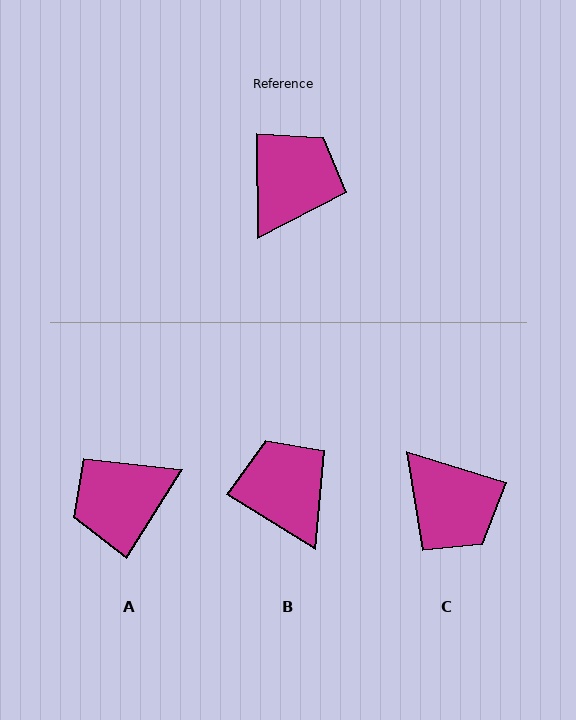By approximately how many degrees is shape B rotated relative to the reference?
Approximately 58 degrees counter-clockwise.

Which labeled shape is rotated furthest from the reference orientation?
A, about 147 degrees away.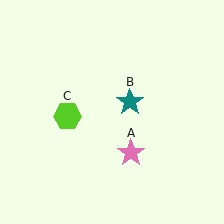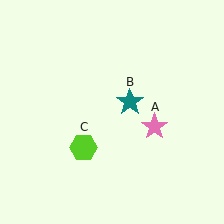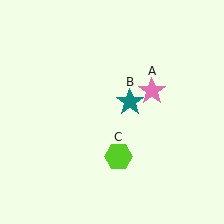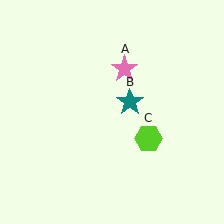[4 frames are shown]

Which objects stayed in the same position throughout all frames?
Teal star (object B) remained stationary.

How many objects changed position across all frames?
2 objects changed position: pink star (object A), lime hexagon (object C).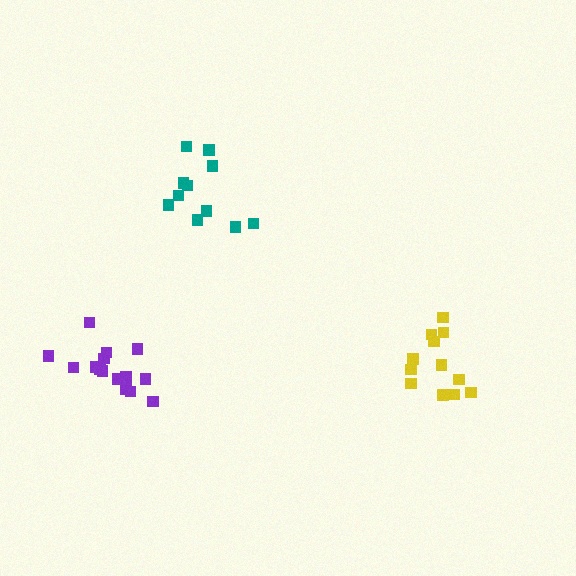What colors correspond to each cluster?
The clusters are colored: purple, teal, yellow.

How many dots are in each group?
Group 1: 15 dots, Group 2: 11 dots, Group 3: 12 dots (38 total).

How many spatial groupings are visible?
There are 3 spatial groupings.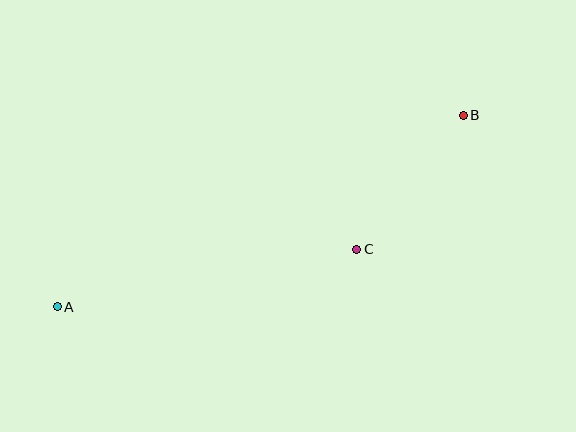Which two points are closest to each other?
Points B and C are closest to each other.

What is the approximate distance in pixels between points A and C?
The distance between A and C is approximately 305 pixels.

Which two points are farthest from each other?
Points A and B are farthest from each other.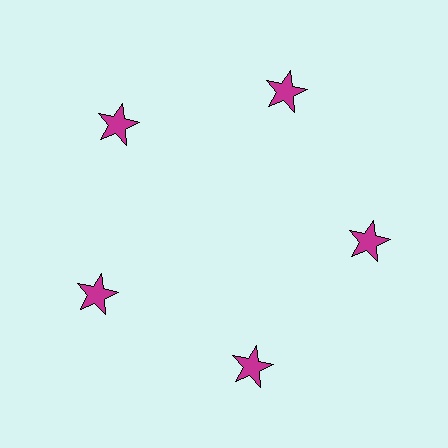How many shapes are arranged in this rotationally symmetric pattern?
There are 5 shapes, arranged in 5 groups of 1.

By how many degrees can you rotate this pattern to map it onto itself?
The pattern maps onto itself every 72 degrees of rotation.